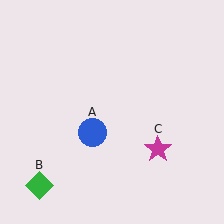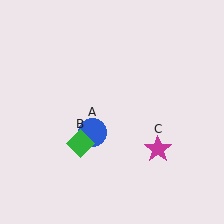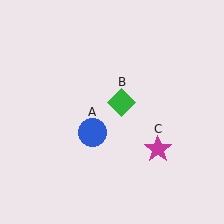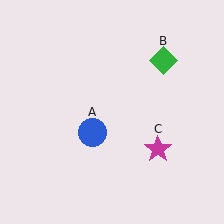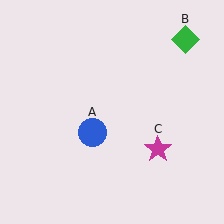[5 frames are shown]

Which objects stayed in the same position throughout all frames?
Blue circle (object A) and magenta star (object C) remained stationary.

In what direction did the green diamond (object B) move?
The green diamond (object B) moved up and to the right.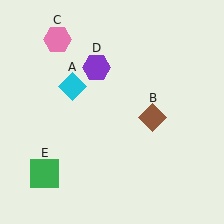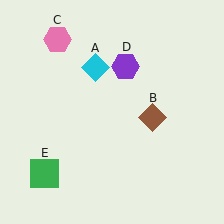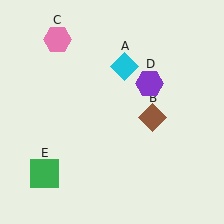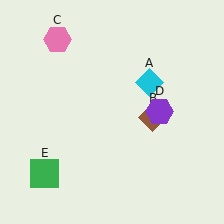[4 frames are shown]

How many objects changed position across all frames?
2 objects changed position: cyan diamond (object A), purple hexagon (object D).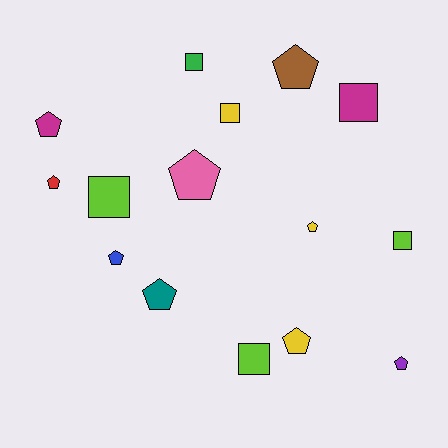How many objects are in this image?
There are 15 objects.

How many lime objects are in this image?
There are 3 lime objects.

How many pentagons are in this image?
There are 9 pentagons.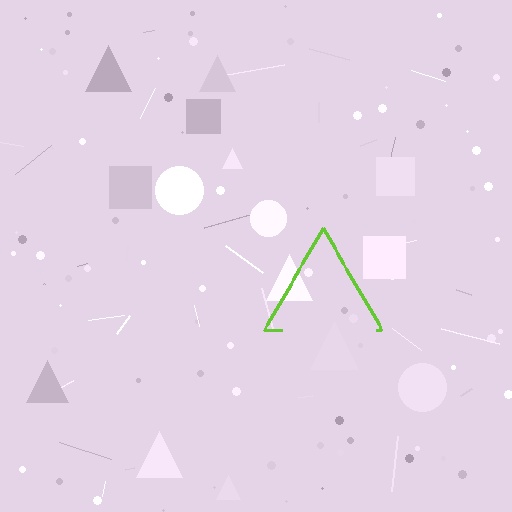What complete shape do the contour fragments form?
The contour fragments form a triangle.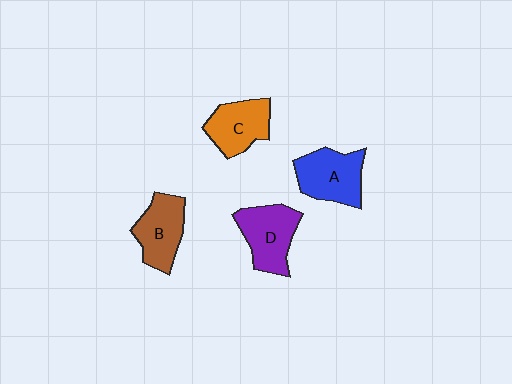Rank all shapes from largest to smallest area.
From largest to smallest: A (blue), D (purple), B (brown), C (orange).